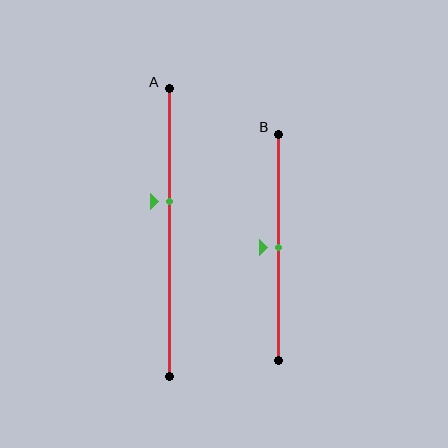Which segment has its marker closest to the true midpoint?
Segment B has its marker closest to the true midpoint.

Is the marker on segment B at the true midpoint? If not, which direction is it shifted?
Yes, the marker on segment B is at the true midpoint.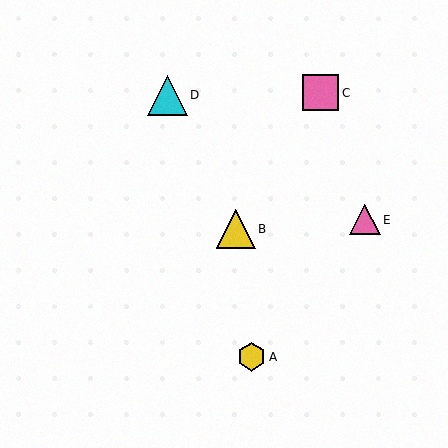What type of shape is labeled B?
Shape B is a yellow triangle.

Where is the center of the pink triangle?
The center of the pink triangle is at (365, 220).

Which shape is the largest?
The cyan triangle (labeled D) is the largest.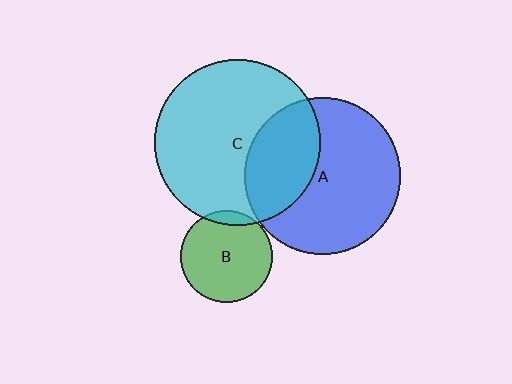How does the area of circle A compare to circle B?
Approximately 2.9 times.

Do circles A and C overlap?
Yes.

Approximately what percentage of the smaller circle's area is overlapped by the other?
Approximately 35%.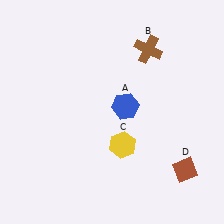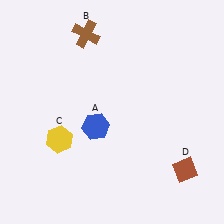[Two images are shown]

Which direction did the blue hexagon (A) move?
The blue hexagon (A) moved left.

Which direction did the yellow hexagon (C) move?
The yellow hexagon (C) moved left.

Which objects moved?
The objects that moved are: the blue hexagon (A), the brown cross (B), the yellow hexagon (C).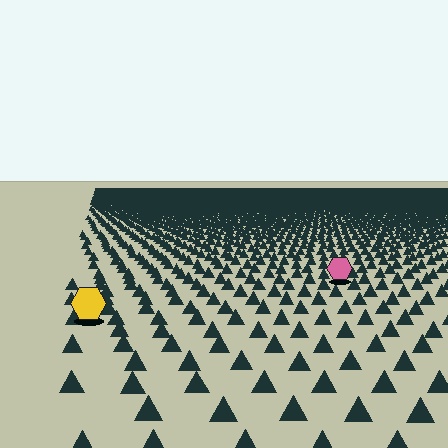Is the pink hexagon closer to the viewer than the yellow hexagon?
No. The yellow hexagon is closer — you can tell from the texture gradient: the ground texture is coarser near it.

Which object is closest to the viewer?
The yellow hexagon is closest. The texture marks near it are larger and more spread out.